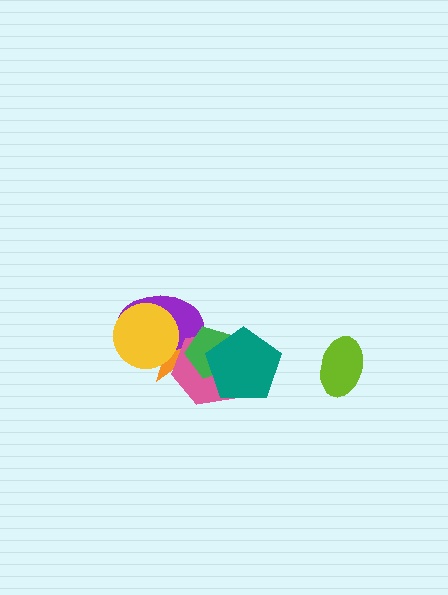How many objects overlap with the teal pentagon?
3 objects overlap with the teal pentagon.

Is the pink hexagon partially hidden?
Yes, it is partially covered by another shape.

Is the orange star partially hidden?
Yes, it is partially covered by another shape.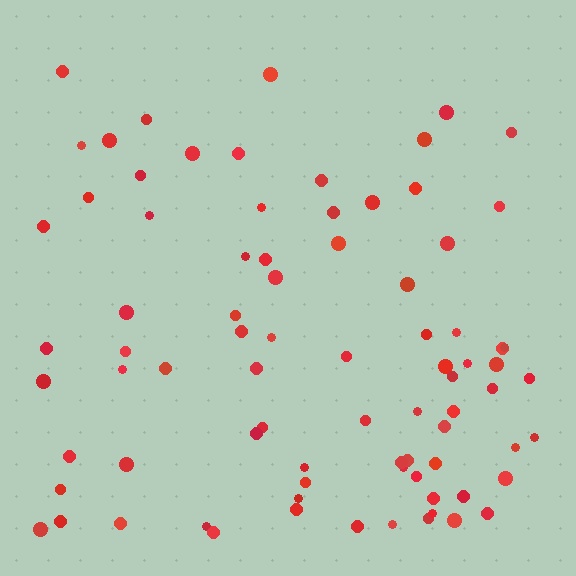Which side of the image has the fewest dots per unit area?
The top.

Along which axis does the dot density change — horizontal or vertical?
Vertical.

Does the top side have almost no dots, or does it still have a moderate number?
Still a moderate number, just noticeably fewer than the bottom.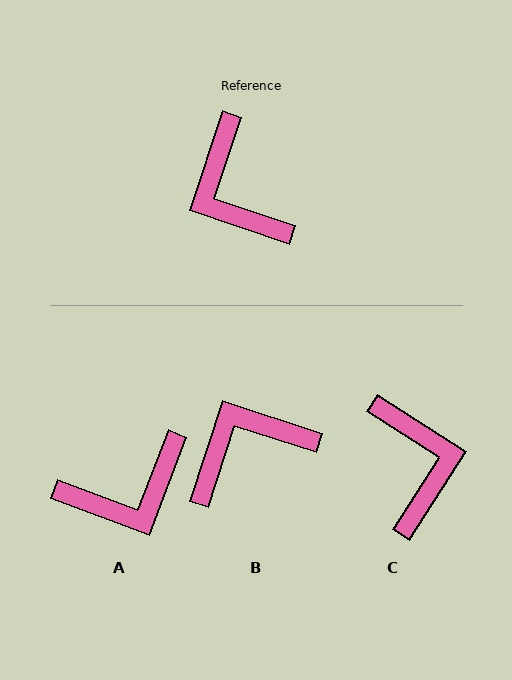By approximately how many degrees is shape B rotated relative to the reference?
Approximately 90 degrees clockwise.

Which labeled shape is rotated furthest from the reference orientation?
C, about 166 degrees away.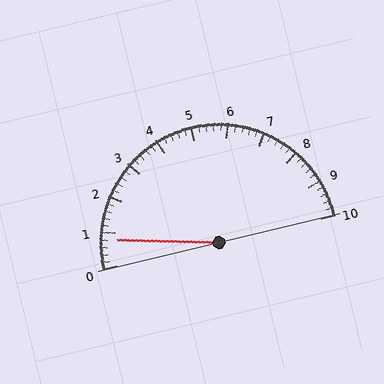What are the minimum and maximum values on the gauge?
The gauge ranges from 0 to 10.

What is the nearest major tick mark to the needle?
The nearest major tick mark is 1.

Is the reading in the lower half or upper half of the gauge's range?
The reading is in the lower half of the range (0 to 10).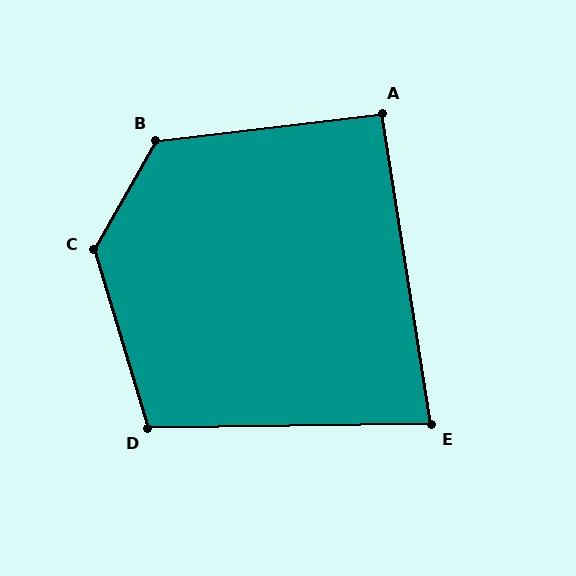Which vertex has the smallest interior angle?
E, at approximately 82 degrees.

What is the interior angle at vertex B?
Approximately 126 degrees (obtuse).